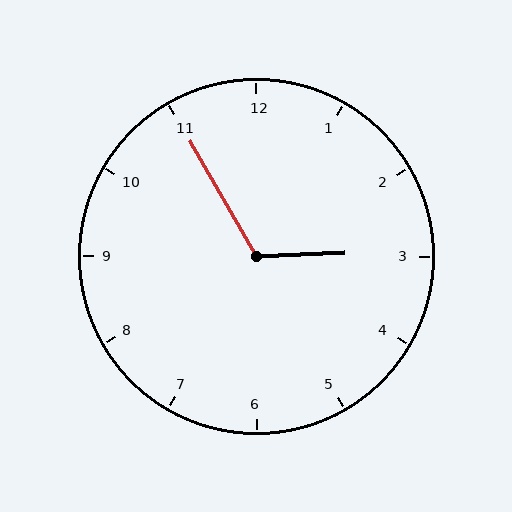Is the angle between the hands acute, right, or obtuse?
It is obtuse.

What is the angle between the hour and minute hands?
Approximately 118 degrees.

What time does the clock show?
2:55.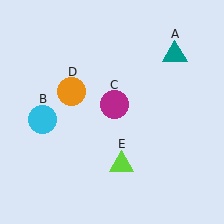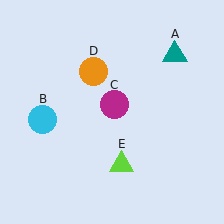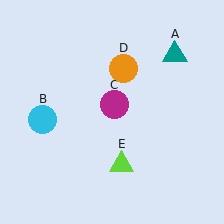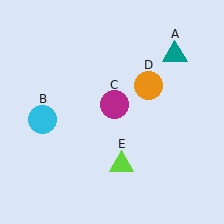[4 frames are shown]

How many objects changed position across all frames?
1 object changed position: orange circle (object D).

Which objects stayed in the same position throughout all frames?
Teal triangle (object A) and cyan circle (object B) and magenta circle (object C) and lime triangle (object E) remained stationary.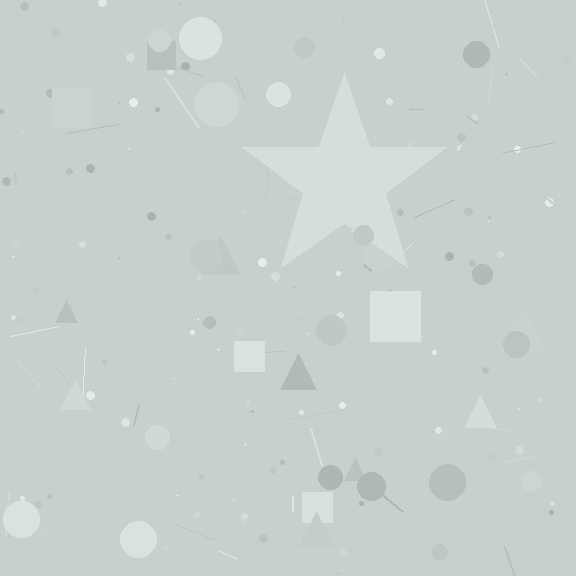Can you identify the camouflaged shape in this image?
The camouflaged shape is a star.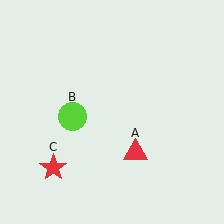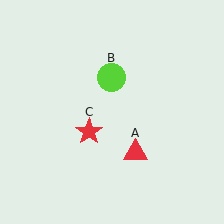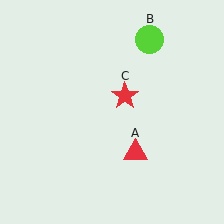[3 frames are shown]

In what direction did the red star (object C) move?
The red star (object C) moved up and to the right.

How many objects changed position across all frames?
2 objects changed position: lime circle (object B), red star (object C).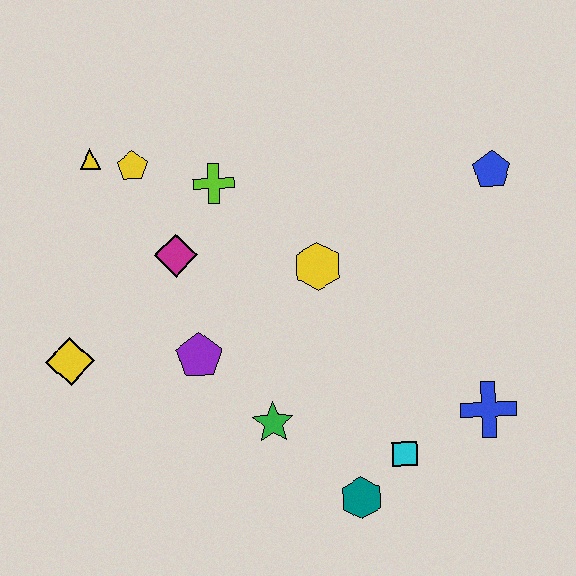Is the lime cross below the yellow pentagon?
Yes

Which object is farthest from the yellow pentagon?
The blue cross is farthest from the yellow pentagon.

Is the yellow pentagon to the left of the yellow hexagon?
Yes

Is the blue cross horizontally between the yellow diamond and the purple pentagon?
No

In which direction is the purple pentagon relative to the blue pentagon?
The purple pentagon is to the left of the blue pentagon.